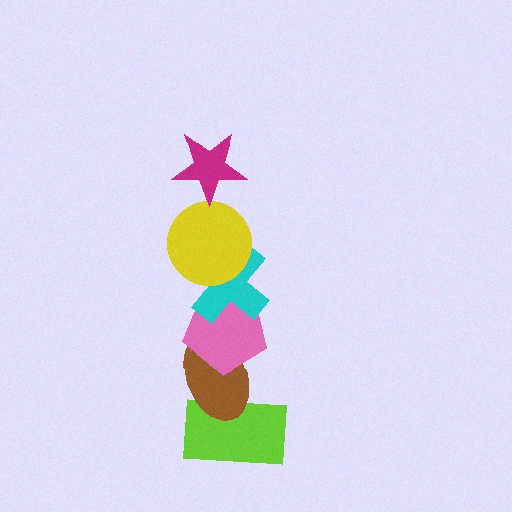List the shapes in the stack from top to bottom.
From top to bottom: the magenta star, the yellow circle, the cyan cross, the pink pentagon, the brown ellipse, the lime rectangle.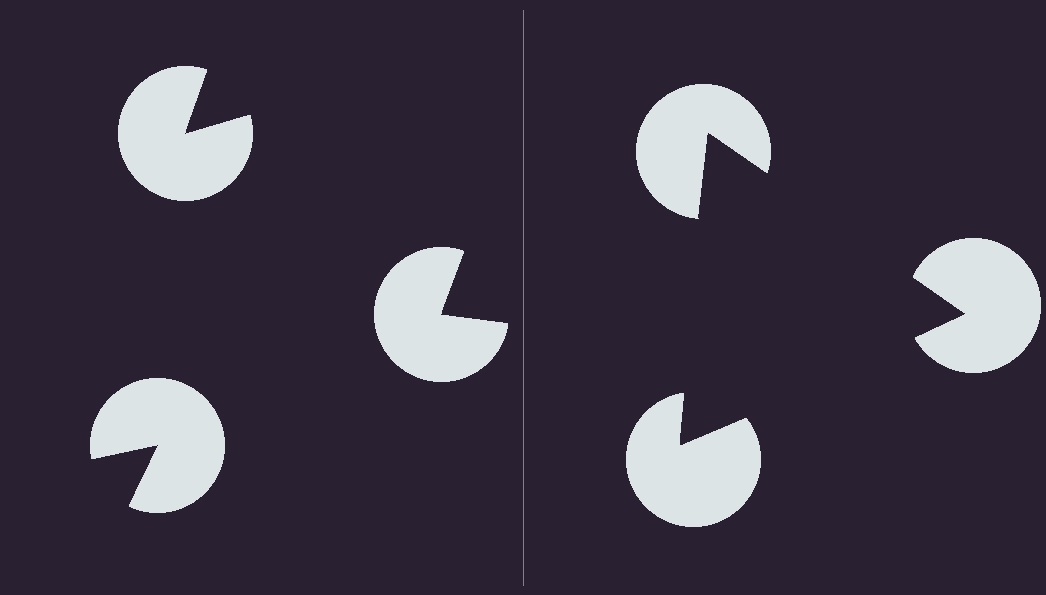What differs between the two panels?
The pac-man discs are positioned identically on both sides; only the wedge orientations differ. On the right they align to a triangle; on the left they are misaligned.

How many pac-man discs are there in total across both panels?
6 — 3 on each side.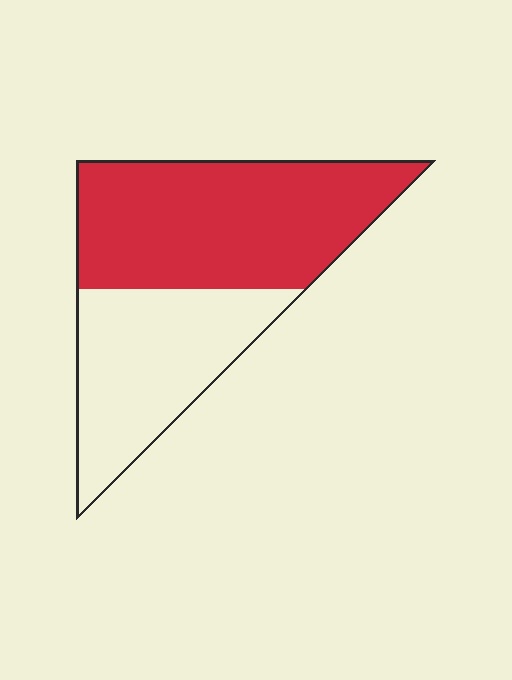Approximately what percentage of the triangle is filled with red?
Approximately 60%.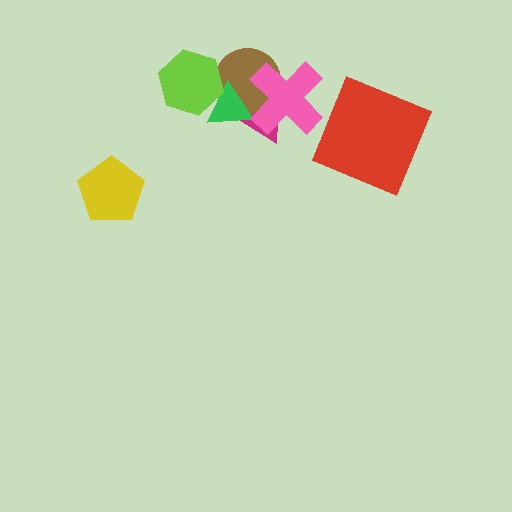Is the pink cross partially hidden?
No, no other shape covers it.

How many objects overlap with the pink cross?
3 objects overlap with the pink cross.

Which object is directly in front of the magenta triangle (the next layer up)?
The brown circle is directly in front of the magenta triangle.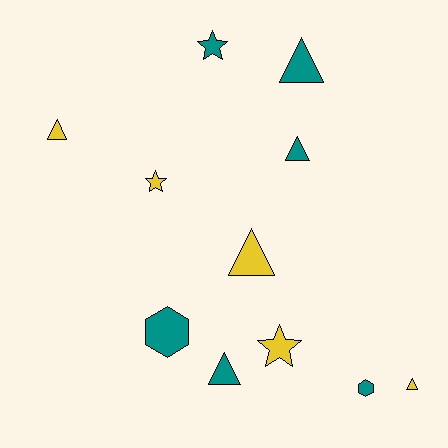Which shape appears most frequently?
Triangle, with 6 objects.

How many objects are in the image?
There are 11 objects.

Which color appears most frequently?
Teal, with 6 objects.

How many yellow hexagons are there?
There are no yellow hexagons.